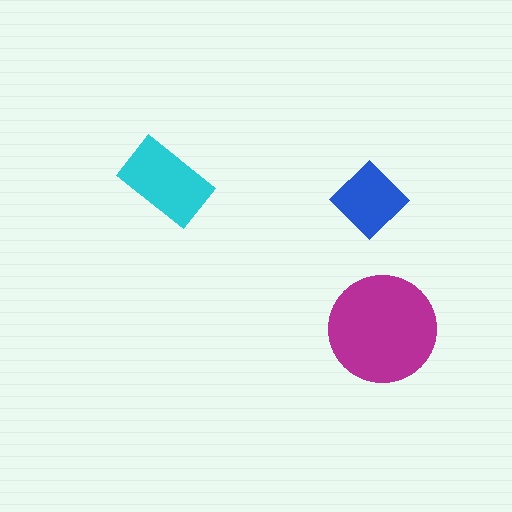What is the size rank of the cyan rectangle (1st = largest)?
2nd.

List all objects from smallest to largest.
The blue diamond, the cyan rectangle, the magenta circle.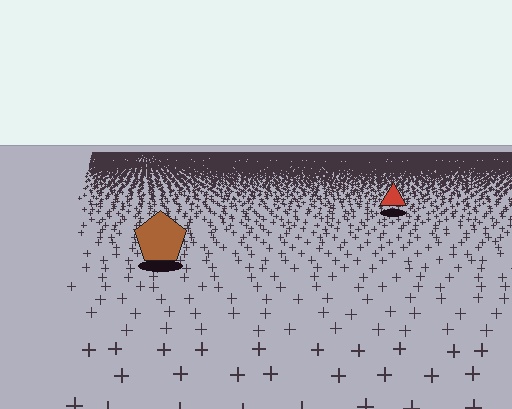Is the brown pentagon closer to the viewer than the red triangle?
Yes. The brown pentagon is closer — you can tell from the texture gradient: the ground texture is coarser near it.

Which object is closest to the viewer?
The brown pentagon is closest. The texture marks near it are larger and more spread out.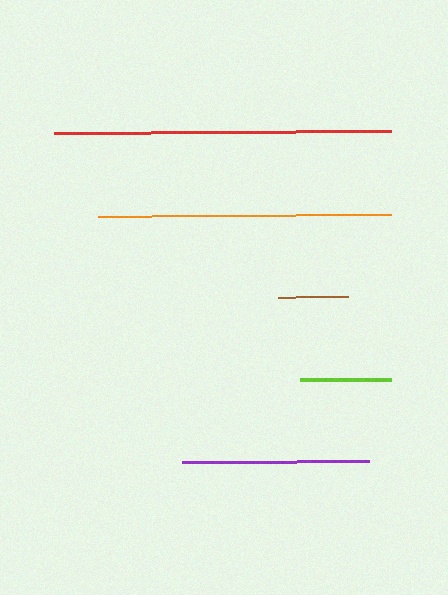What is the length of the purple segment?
The purple segment is approximately 187 pixels long.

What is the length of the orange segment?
The orange segment is approximately 293 pixels long.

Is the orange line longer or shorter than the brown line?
The orange line is longer than the brown line.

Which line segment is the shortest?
The brown line is the shortest at approximately 70 pixels.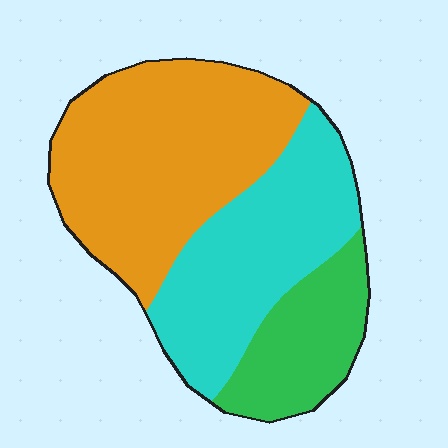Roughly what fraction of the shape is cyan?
Cyan covers around 35% of the shape.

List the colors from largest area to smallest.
From largest to smallest: orange, cyan, green.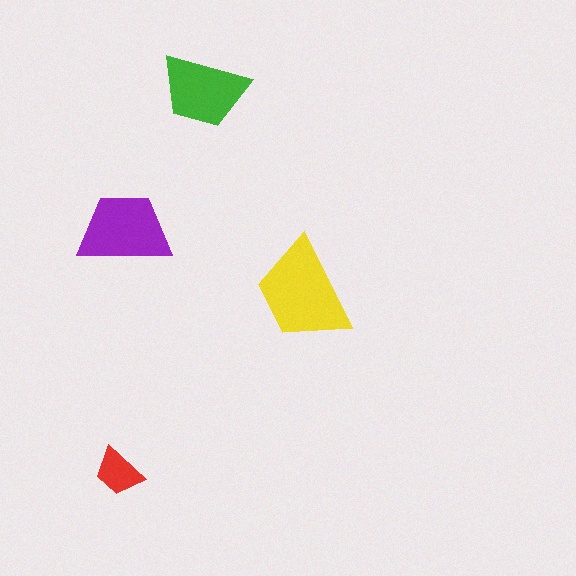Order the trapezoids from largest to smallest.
the yellow one, the purple one, the green one, the red one.